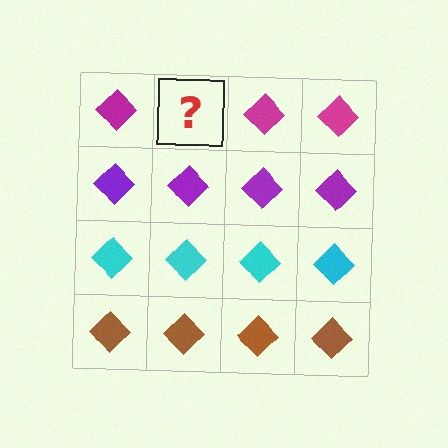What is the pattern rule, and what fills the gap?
The rule is that each row has a consistent color. The gap should be filled with a magenta diamond.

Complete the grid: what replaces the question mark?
The question mark should be replaced with a magenta diamond.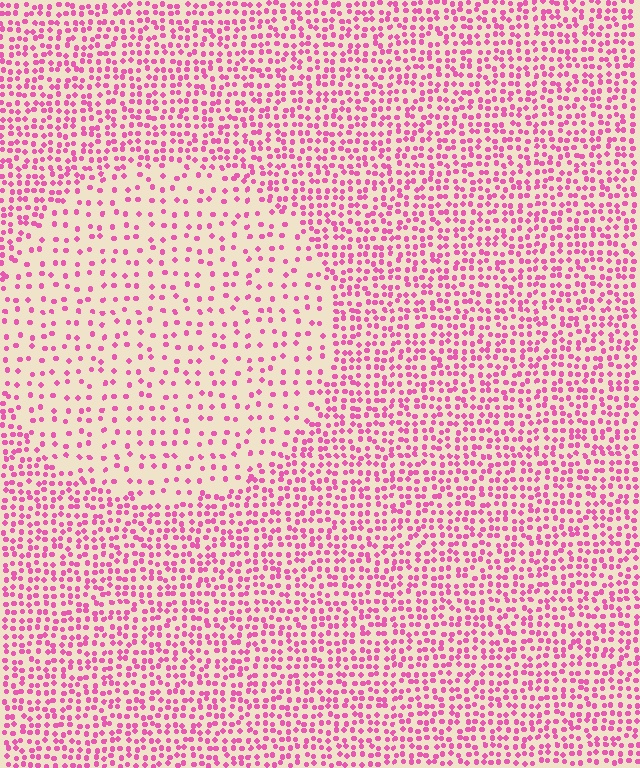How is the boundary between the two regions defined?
The boundary is defined by a change in element density (approximately 2.3x ratio). All elements are the same color, size, and shape.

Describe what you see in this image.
The image contains small pink elements arranged at two different densities. A circle-shaped region is visible where the elements are less densely packed than the surrounding area.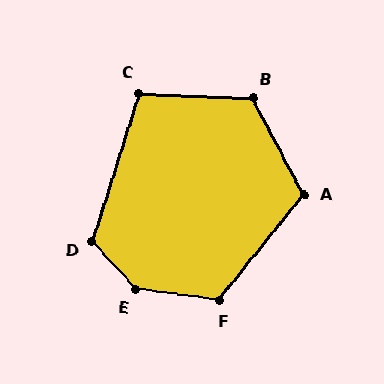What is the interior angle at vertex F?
Approximately 121 degrees (obtuse).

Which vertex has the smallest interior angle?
C, at approximately 105 degrees.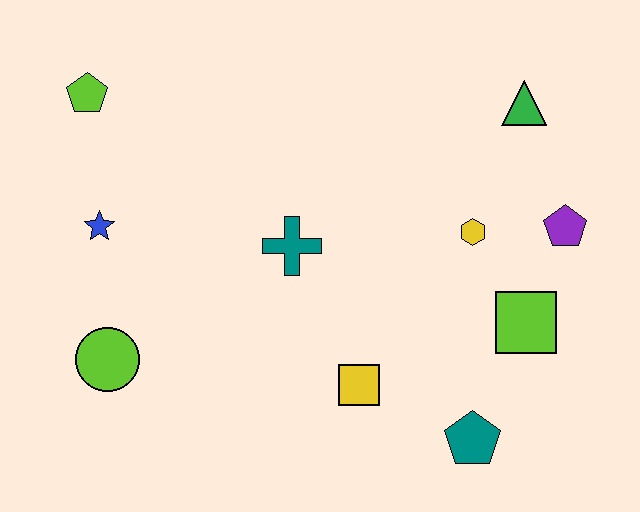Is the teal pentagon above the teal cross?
No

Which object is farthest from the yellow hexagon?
The lime pentagon is farthest from the yellow hexagon.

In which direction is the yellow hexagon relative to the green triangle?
The yellow hexagon is below the green triangle.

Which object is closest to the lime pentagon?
The blue star is closest to the lime pentagon.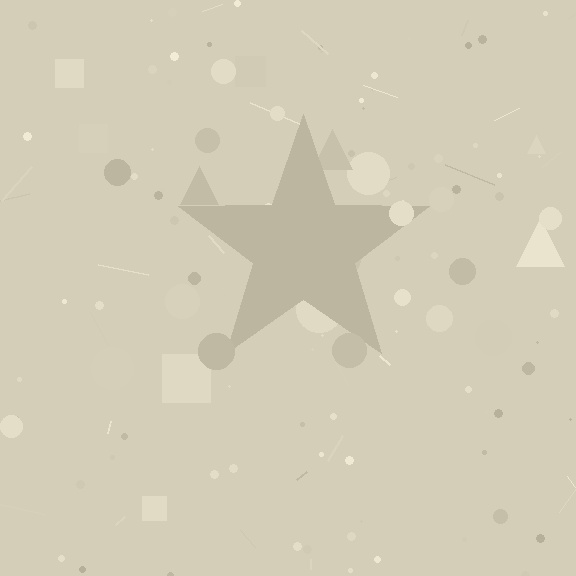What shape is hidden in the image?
A star is hidden in the image.